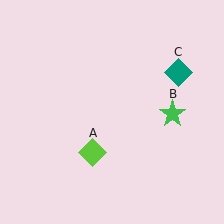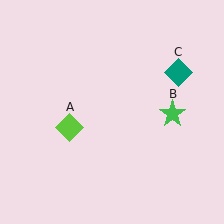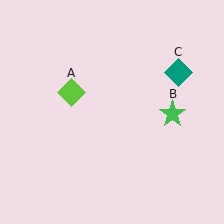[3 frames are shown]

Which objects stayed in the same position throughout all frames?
Green star (object B) and teal diamond (object C) remained stationary.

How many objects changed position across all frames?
1 object changed position: lime diamond (object A).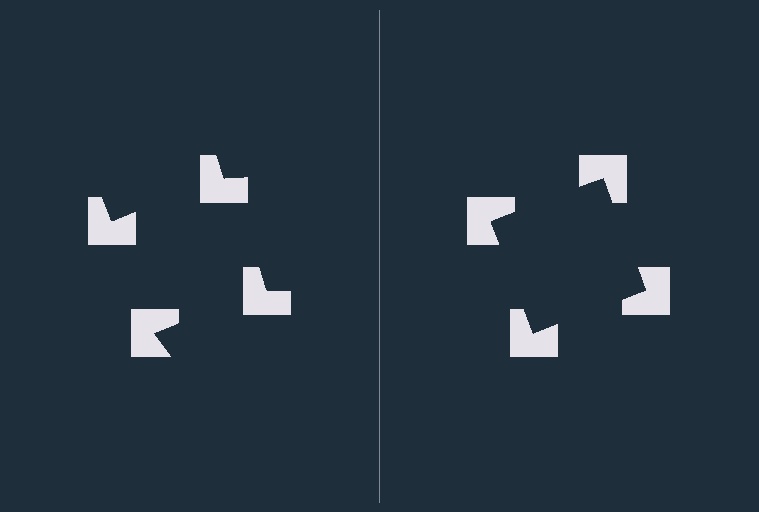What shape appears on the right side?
An illusory square.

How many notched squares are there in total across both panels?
8 — 4 on each side.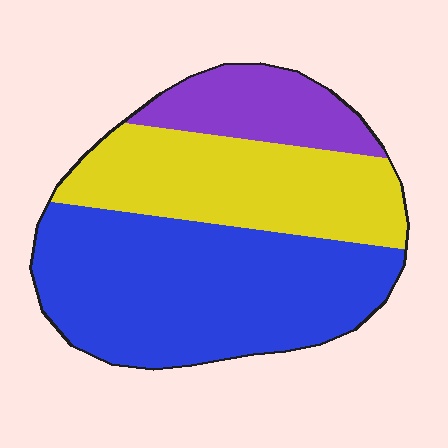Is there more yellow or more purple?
Yellow.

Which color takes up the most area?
Blue, at roughly 50%.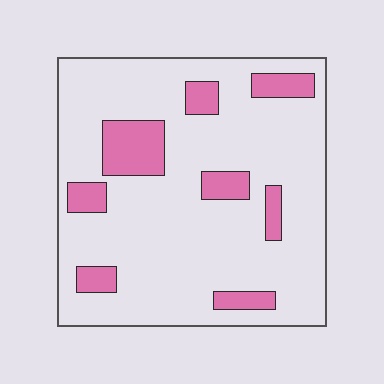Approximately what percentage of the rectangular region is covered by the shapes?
Approximately 15%.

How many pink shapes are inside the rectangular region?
8.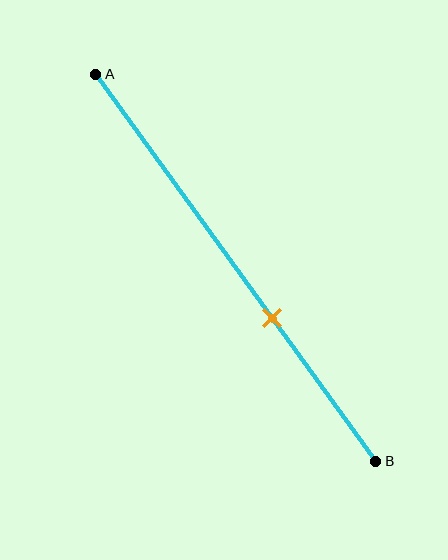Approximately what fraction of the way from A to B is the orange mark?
The orange mark is approximately 65% of the way from A to B.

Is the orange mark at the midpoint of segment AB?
No, the mark is at about 65% from A, not at the 50% midpoint.